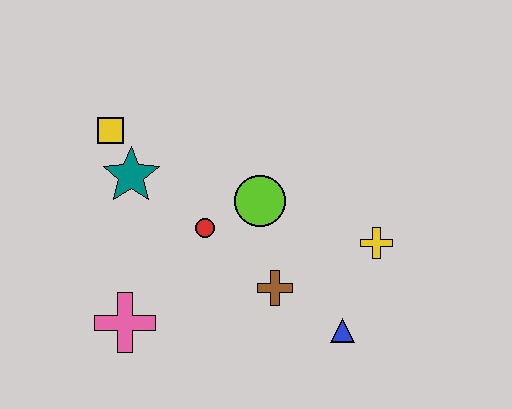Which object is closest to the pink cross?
The red circle is closest to the pink cross.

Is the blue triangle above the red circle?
No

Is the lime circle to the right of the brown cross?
No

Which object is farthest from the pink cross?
The yellow cross is farthest from the pink cross.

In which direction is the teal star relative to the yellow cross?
The teal star is to the left of the yellow cross.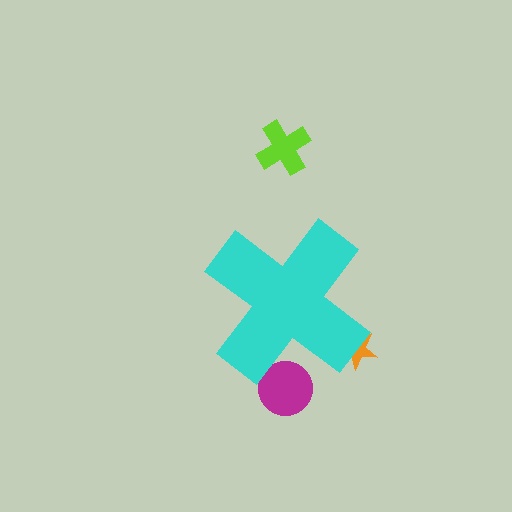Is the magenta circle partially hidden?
Yes, the magenta circle is partially hidden behind the cyan cross.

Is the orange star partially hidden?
Yes, the orange star is partially hidden behind the cyan cross.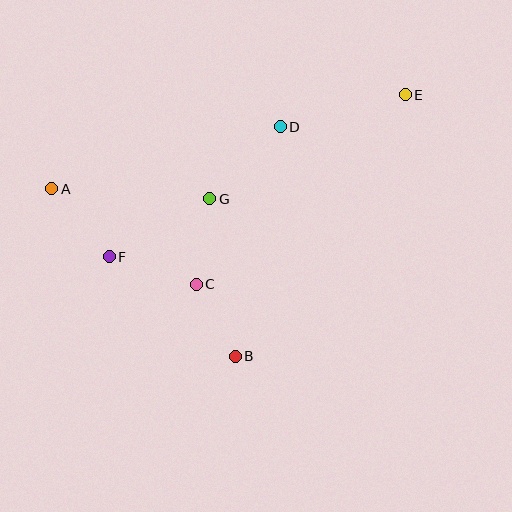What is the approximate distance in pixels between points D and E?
The distance between D and E is approximately 129 pixels.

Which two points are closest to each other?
Points B and C are closest to each other.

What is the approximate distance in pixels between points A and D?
The distance between A and D is approximately 237 pixels.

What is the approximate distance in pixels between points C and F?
The distance between C and F is approximately 91 pixels.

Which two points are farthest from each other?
Points A and E are farthest from each other.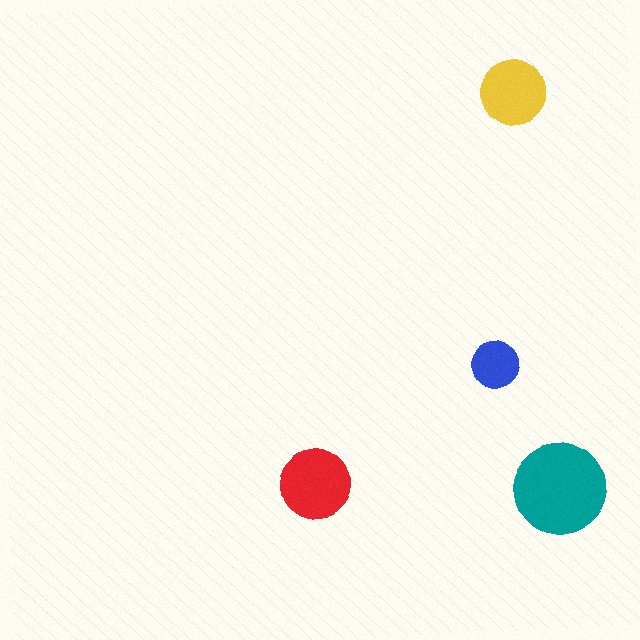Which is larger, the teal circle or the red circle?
The teal one.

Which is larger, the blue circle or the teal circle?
The teal one.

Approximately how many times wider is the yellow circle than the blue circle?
About 1.5 times wider.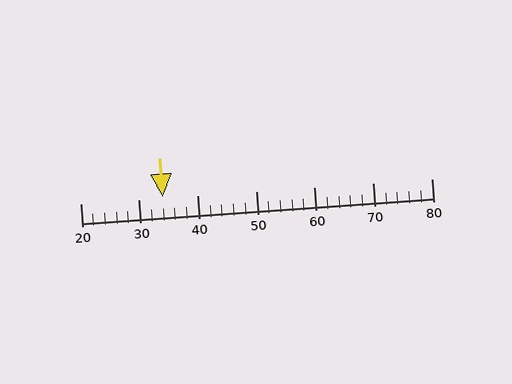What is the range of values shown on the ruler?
The ruler shows values from 20 to 80.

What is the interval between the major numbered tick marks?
The major tick marks are spaced 10 units apart.